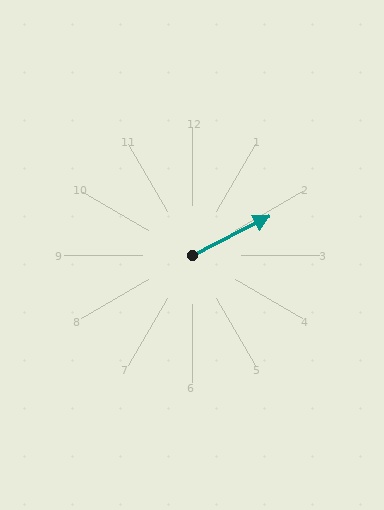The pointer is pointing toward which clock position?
Roughly 2 o'clock.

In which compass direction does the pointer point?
Northeast.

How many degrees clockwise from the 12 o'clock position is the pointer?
Approximately 63 degrees.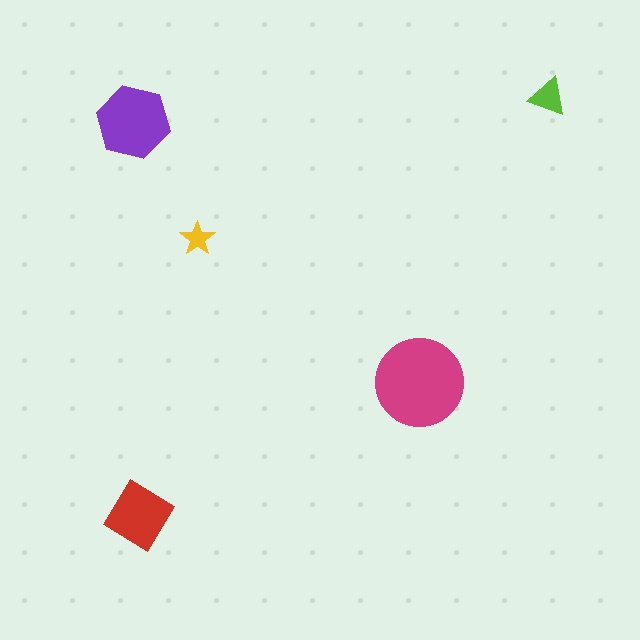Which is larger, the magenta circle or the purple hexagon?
The magenta circle.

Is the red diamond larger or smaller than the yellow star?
Larger.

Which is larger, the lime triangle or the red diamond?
The red diamond.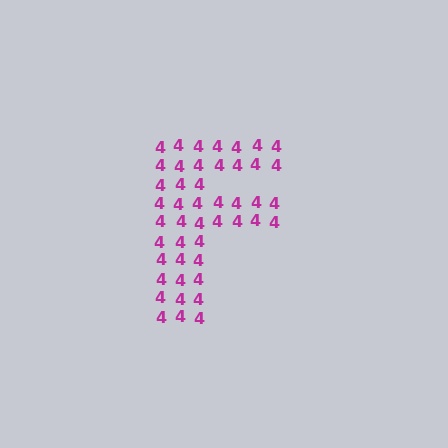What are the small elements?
The small elements are digit 4's.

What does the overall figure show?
The overall figure shows the letter F.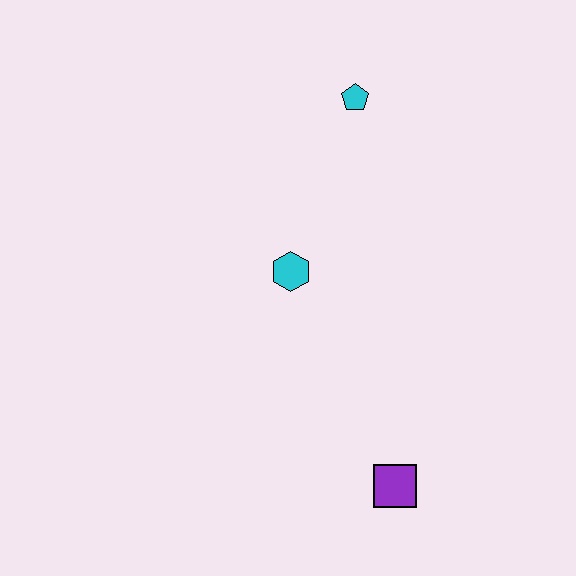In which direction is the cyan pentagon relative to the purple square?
The cyan pentagon is above the purple square.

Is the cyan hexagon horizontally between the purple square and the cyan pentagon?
No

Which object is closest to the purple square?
The cyan hexagon is closest to the purple square.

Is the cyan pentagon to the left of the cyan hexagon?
No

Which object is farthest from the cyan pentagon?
The purple square is farthest from the cyan pentagon.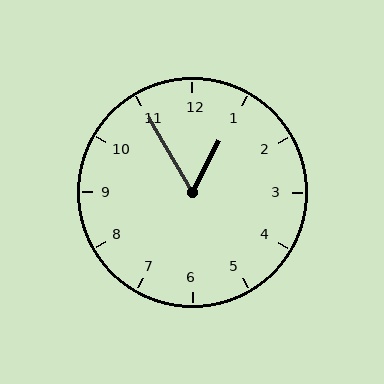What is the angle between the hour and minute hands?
Approximately 58 degrees.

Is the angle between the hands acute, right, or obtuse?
It is acute.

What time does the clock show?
12:55.